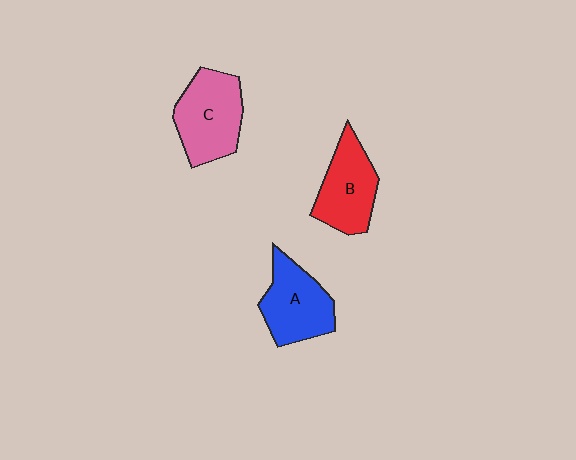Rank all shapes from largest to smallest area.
From largest to smallest: C (pink), A (blue), B (red).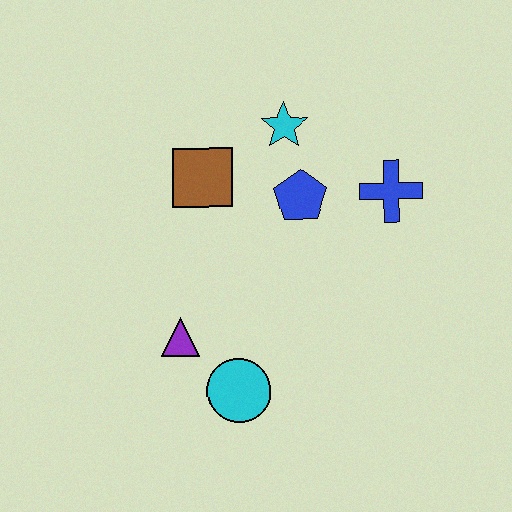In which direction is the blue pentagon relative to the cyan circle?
The blue pentagon is above the cyan circle.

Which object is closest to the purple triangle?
The cyan circle is closest to the purple triangle.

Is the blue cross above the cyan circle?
Yes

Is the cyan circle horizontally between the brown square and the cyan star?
Yes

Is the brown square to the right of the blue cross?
No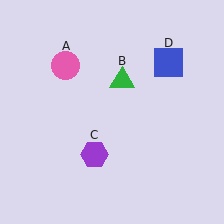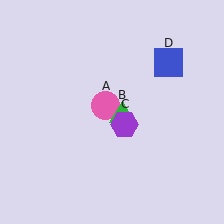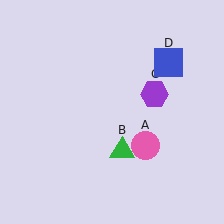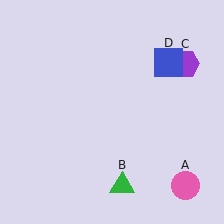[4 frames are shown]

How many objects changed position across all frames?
3 objects changed position: pink circle (object A), green triangle (object B), purple hexagon (object C).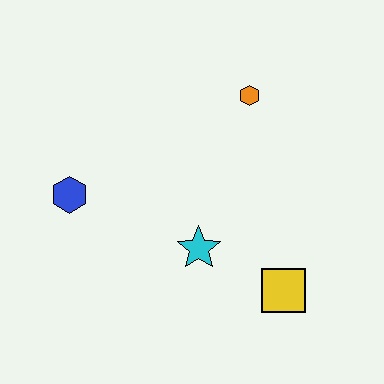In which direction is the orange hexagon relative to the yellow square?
The orange hexagon is above the yellow square.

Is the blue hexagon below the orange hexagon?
Yes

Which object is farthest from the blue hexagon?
The yellow square is farthest from the blue hexagon.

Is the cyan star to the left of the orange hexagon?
Yes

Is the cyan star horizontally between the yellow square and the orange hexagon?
No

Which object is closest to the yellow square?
The cyan star is closest to the yellow square.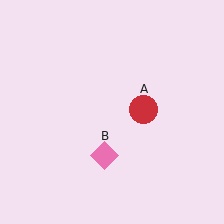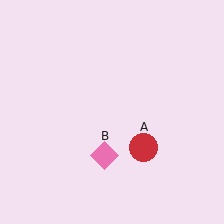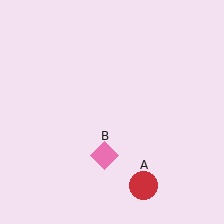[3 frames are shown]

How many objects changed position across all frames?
1 object changed position: red circle (object A).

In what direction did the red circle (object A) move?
The red circle (object A) moved down.